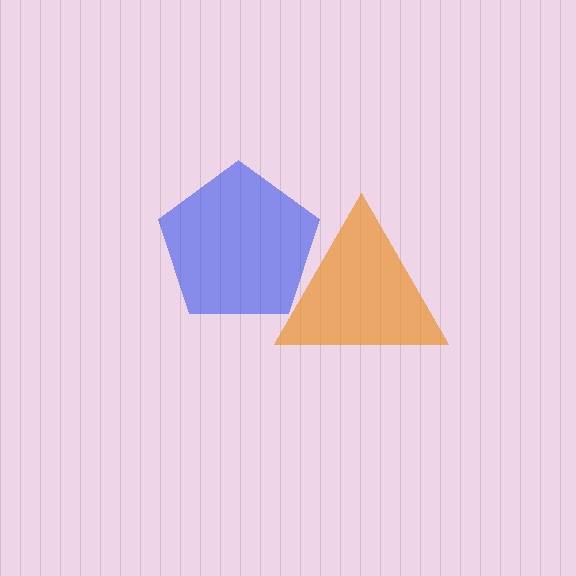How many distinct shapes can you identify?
There are 2 distinct shapes: a blue pentagon, an orange triangle.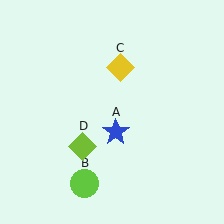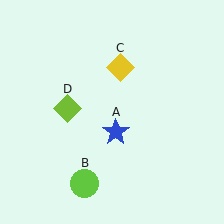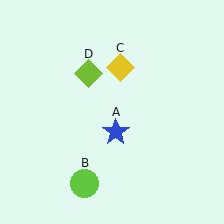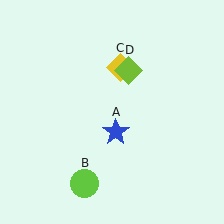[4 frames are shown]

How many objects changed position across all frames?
1 object changed position: lime diamond (object D).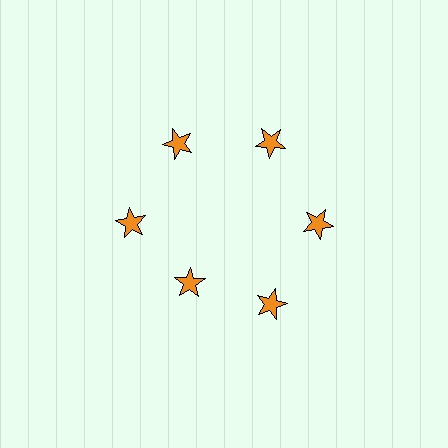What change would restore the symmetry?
The symmetry would be restored by moving it outward, back onto the ring so that all 6 stars sit at equal angles and equal distance from the center.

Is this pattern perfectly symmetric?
No. The 6 orange stars are arranged in a ring, but one element near the 7 o'clock position is pulled inward toward the center, breaking the 6-fold rotational symmetry.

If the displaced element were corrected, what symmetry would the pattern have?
It would have 6-fold rotational symmetry — the pattern would map onto itself every 60 degrees.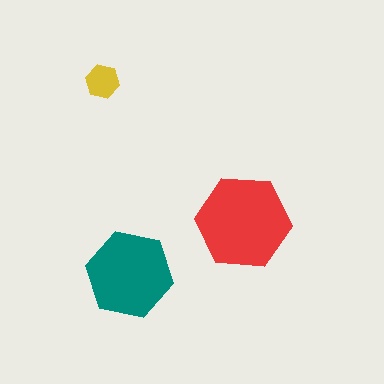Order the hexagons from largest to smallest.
the red one, the teal one, the yellow one.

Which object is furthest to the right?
The red hexagon is rightmost.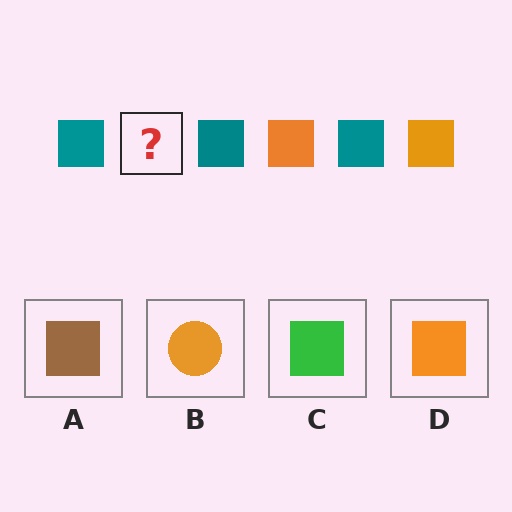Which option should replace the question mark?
Option D.